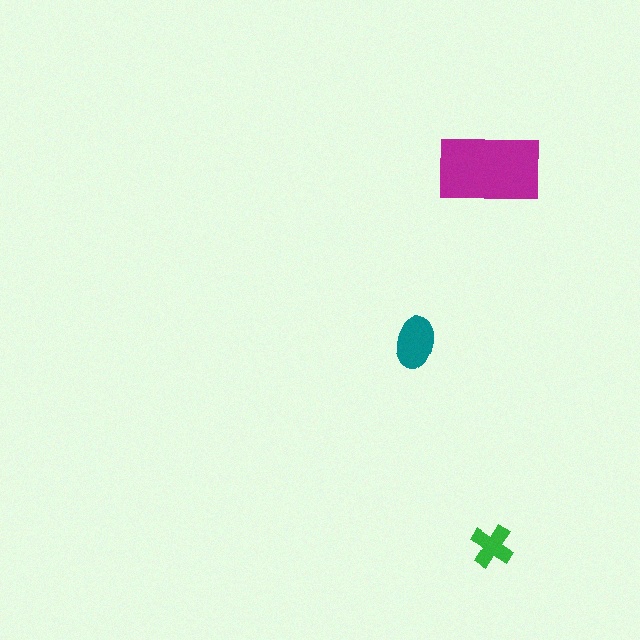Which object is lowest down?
The green cross is bottommost.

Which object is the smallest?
The green cross.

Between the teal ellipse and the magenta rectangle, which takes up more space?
The magenta rectangle.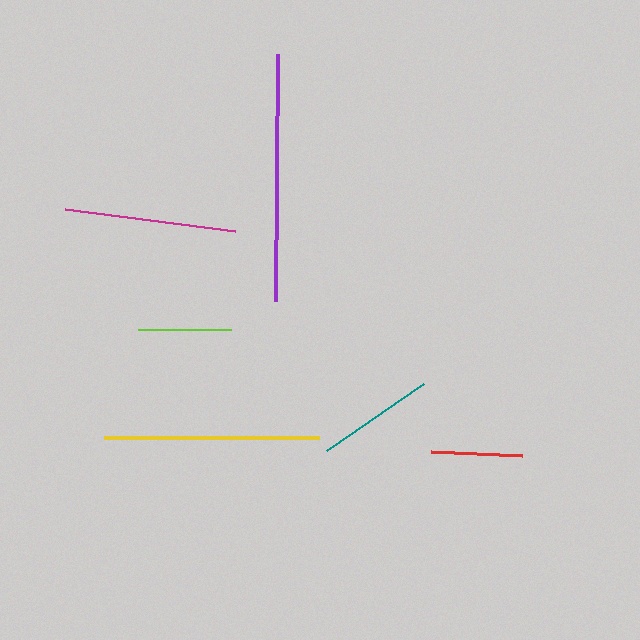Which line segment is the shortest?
The red line is the shortest at approximately 92 pixels.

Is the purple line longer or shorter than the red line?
The purple line is longer than the red line.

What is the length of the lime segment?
The lime segment is approximately 92 pixels long.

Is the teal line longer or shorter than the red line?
The teal line is longer than the red line.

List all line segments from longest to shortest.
From longest to shortest: purple, yellow, magenta, teal, lime, red.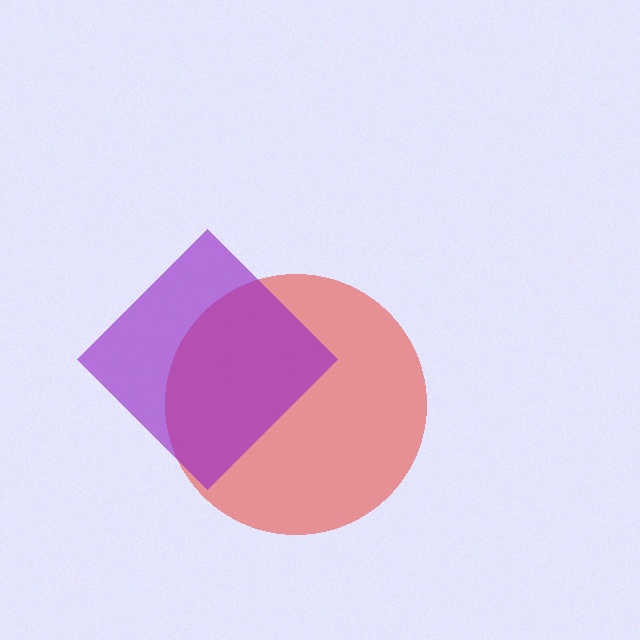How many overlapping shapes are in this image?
There are 2 overlapping shapes in the image.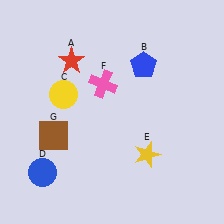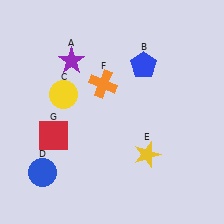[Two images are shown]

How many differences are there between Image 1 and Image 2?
There are 3 differences between the two images.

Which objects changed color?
A changed from red to purple. F changed from pink to orange. G changed from brown to red.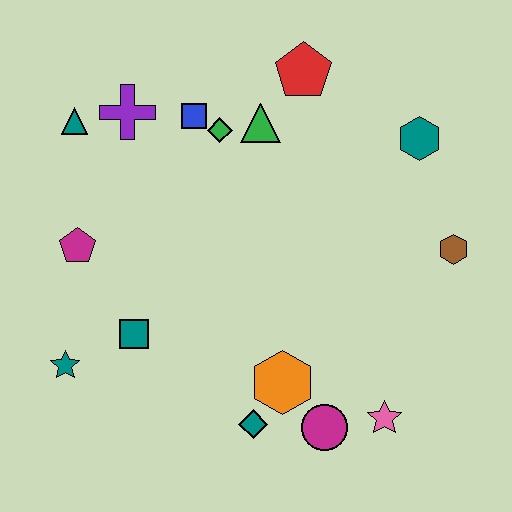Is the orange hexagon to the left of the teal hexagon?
Yes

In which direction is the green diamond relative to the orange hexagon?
The green diamond is above the orange hexagon.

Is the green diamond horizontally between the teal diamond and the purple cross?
Yes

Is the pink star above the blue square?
No